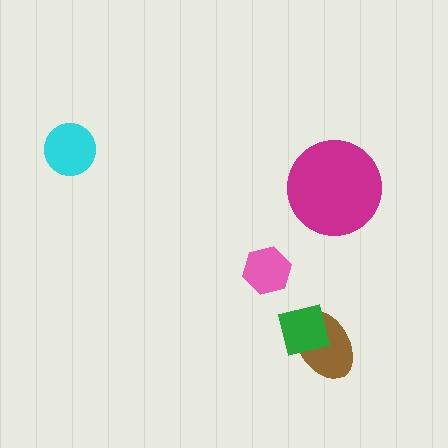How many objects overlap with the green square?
1 object overlaps with the green square.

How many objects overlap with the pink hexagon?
0 objects overlap with the pink hexagon.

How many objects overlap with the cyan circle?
0 objects overlap with the cyan circle.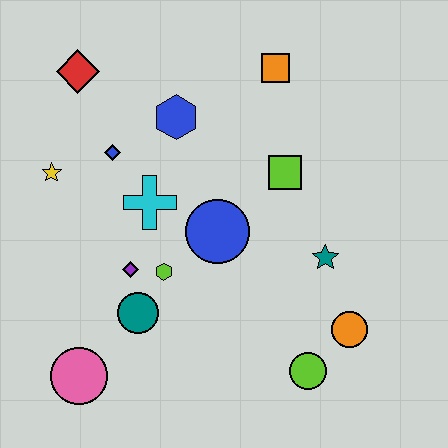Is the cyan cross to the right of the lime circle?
No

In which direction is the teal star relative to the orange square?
The teal star is below the orange square.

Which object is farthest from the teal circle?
The orange square is farthest from the teal circle.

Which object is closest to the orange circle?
The lime circle is closest to the orange circle.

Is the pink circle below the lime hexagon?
Yes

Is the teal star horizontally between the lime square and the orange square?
No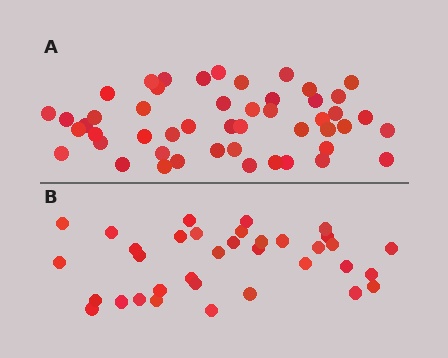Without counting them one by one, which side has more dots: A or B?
Region A (the top region) has more dots.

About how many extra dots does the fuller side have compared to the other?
Region A has approximately 15 more dots than region B.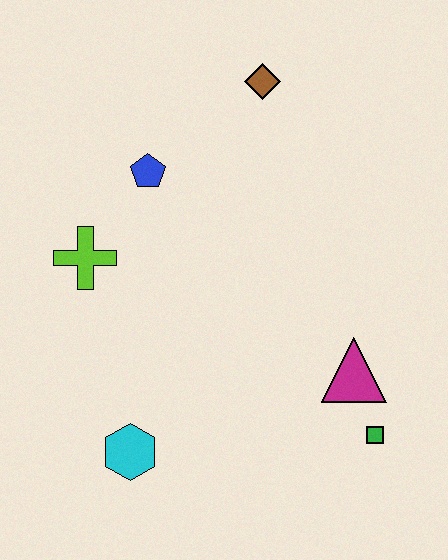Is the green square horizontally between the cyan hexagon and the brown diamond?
No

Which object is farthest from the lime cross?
The green square is farthest from the lime cross.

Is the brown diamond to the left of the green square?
Yes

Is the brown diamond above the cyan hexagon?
Yes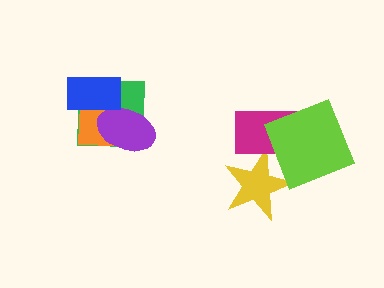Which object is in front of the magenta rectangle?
The lime square is in front of the magenta rectangle.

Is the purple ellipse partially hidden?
Yes, it is partially covered by another shape.